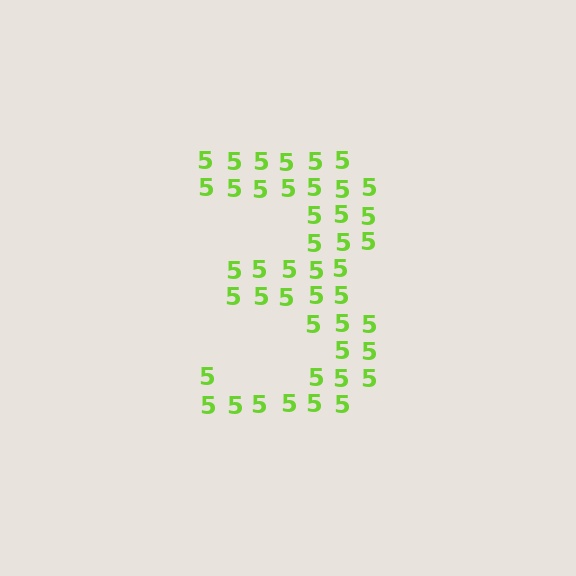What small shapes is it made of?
It is made of small digit 5's.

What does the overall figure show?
The overall figure shows the digit 3.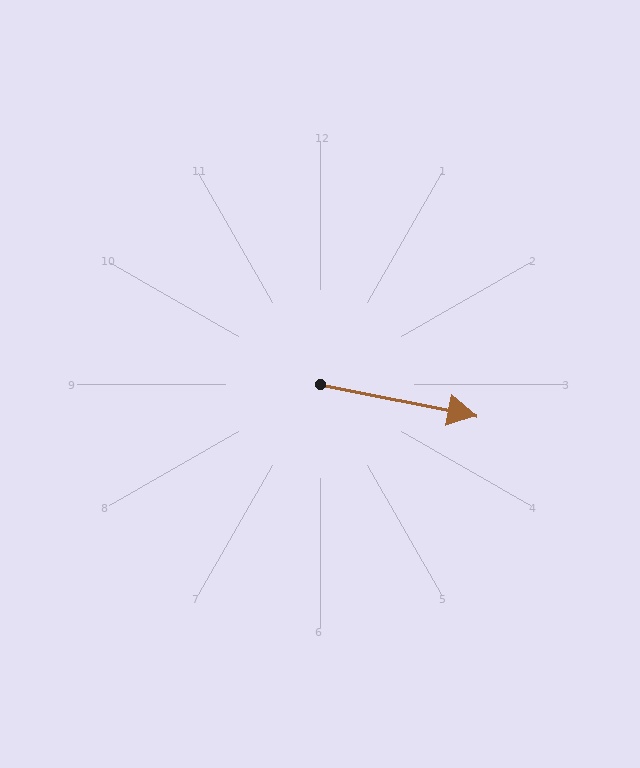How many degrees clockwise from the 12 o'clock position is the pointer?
Approximately 101 degrees.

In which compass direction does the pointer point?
East.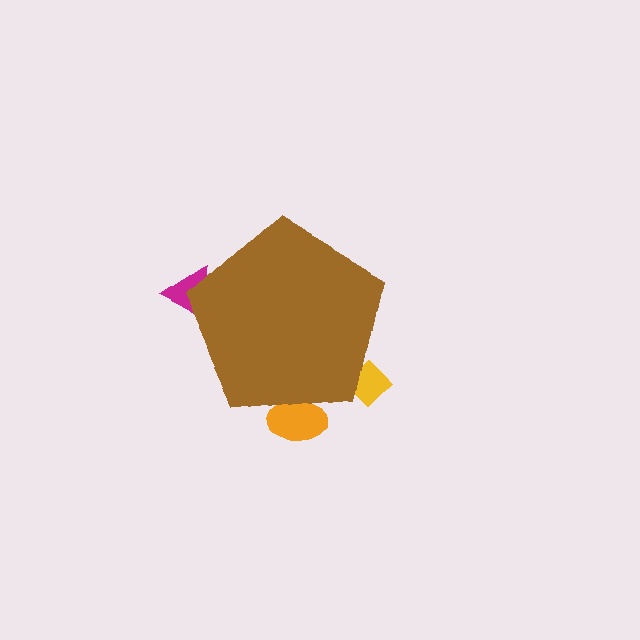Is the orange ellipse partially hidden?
Yes, the orange ellipse is partially hidden behind the brown pentagon.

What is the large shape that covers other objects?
A brown pentagon.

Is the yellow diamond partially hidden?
Yes, the yellow diamond is partially hidden behind the brown pentagon.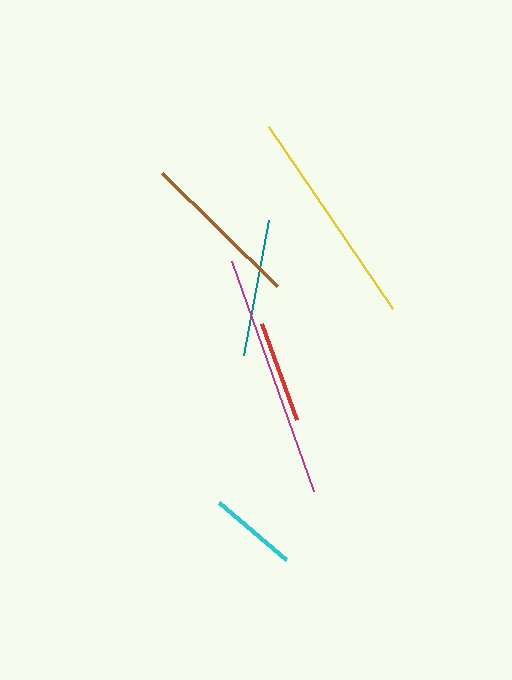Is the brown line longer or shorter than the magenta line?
The magenta line is longer than the brown line.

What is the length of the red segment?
The red segment is approximately 102 pixels long.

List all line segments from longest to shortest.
From longest to shortest: magenta, yellow, brown, teal, red, cyan.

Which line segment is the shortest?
The cyan line is the shortest at approximately 88 pixels.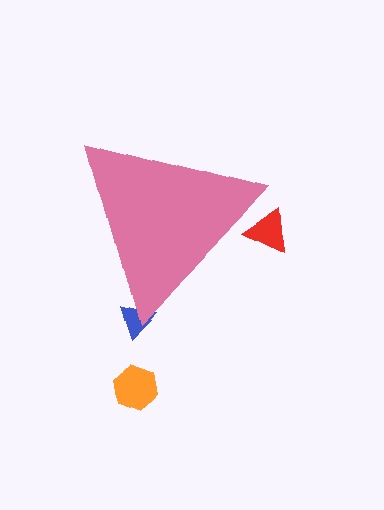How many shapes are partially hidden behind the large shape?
2 shapes are partially hidden.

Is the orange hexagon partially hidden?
No, the orange hexagon is fully visible.